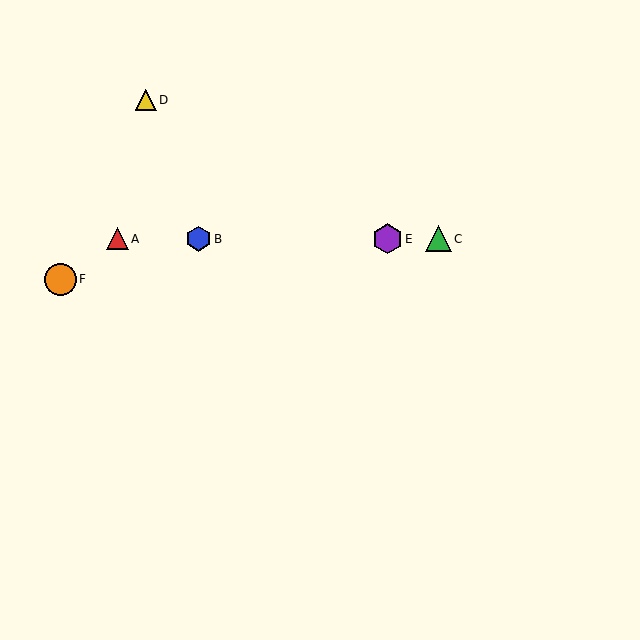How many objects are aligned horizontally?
4 objects (A, B, C, E) are aligned horizontally.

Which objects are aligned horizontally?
Objects A, B, C, E are aligned horizontally.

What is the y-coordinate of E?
Object E is at y≈239.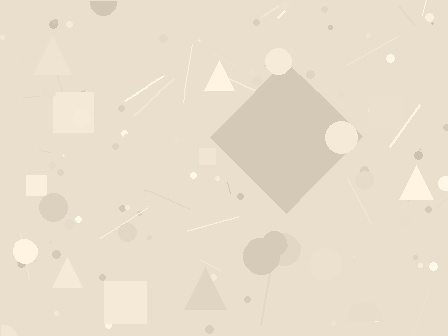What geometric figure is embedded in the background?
A diamond is embedded in the background.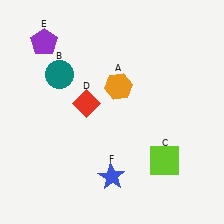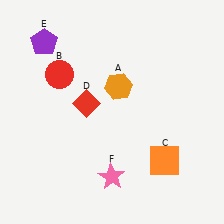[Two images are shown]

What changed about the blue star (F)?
In Image 1, F is blue. In Image 2, it changed to pink.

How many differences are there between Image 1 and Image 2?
There are 3 differences between the two images.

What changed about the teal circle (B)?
In Image 1, B is teal. In Image 2, it changed to red.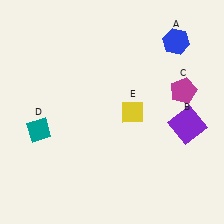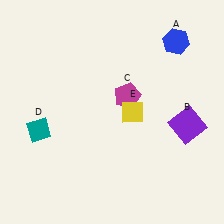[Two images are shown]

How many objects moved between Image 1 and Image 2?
1 object moved between the two images.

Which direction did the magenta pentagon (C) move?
The magenta pentagon (C) moved left.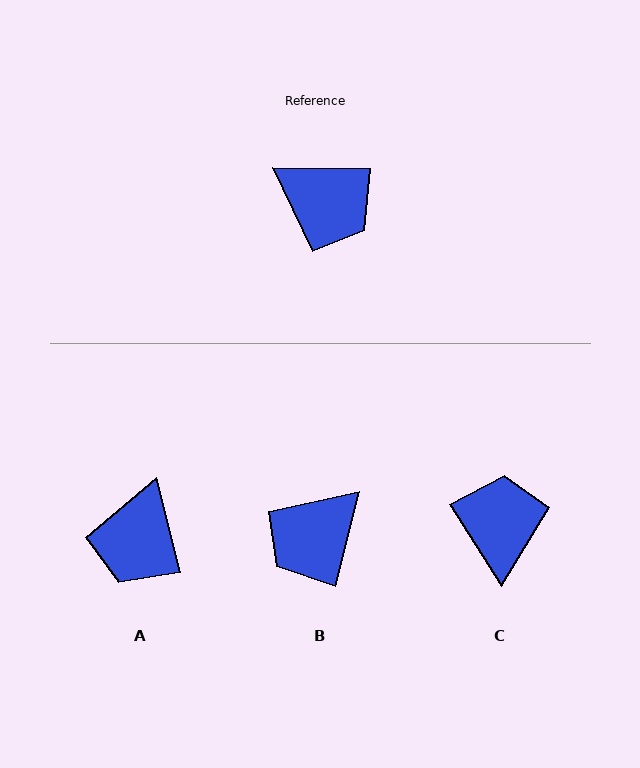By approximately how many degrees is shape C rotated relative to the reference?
Approximately 123 degrees counter-clockwise.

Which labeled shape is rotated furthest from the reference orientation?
C, about 123 degrees away.